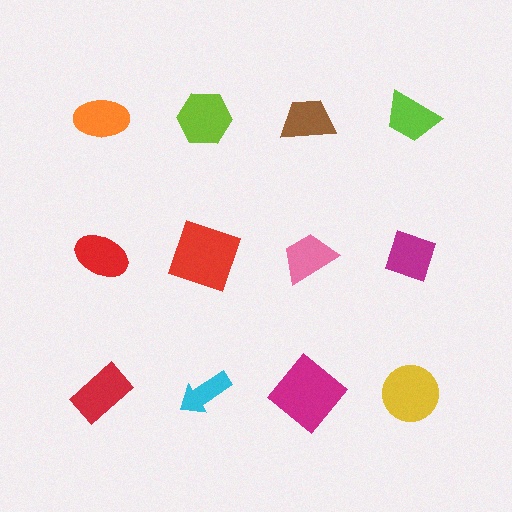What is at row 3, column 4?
A yellow circle.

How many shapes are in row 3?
4 shapes.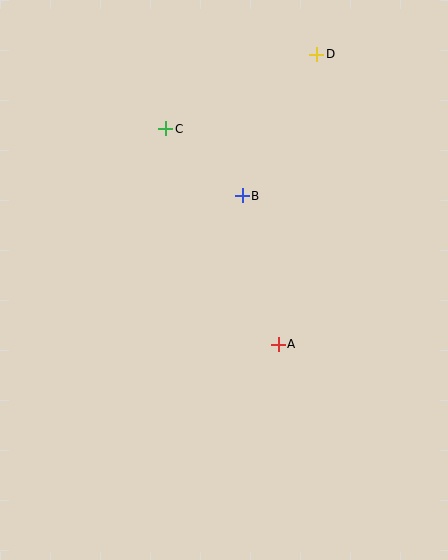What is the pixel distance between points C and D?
The distance between C and D is 169 pixels.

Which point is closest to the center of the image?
Point A at (278, 344) is closest to the center.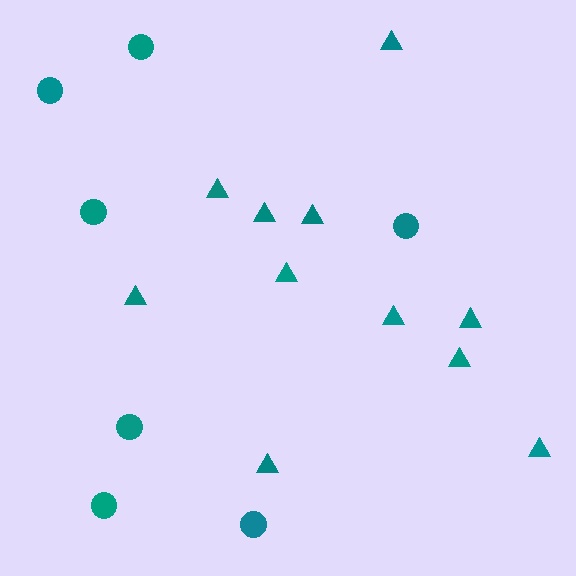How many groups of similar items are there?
There are 2 groups: one group of circles (7) and one group of triangles (11).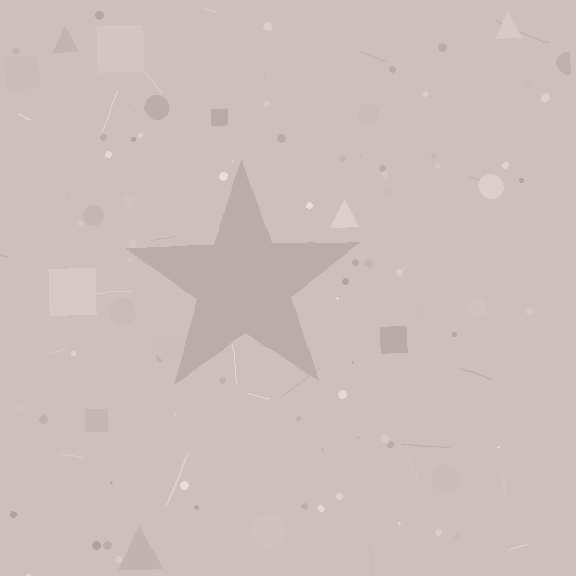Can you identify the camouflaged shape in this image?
The camouflaged shape is a star.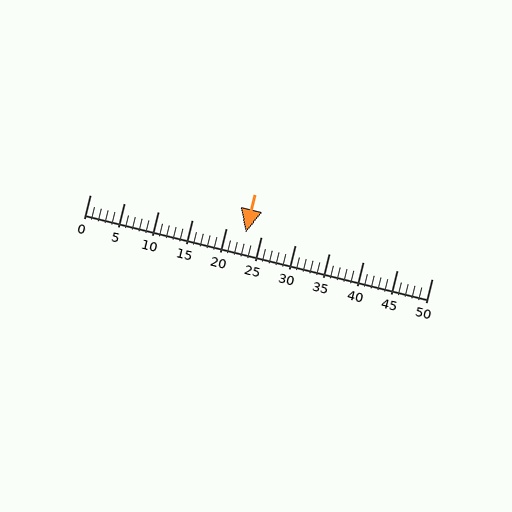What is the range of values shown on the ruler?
The ruler shows values from 0 to 50.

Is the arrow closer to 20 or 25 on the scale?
The arrow is closer to 25.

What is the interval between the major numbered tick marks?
The major tick marks are spaced 5 units apart.